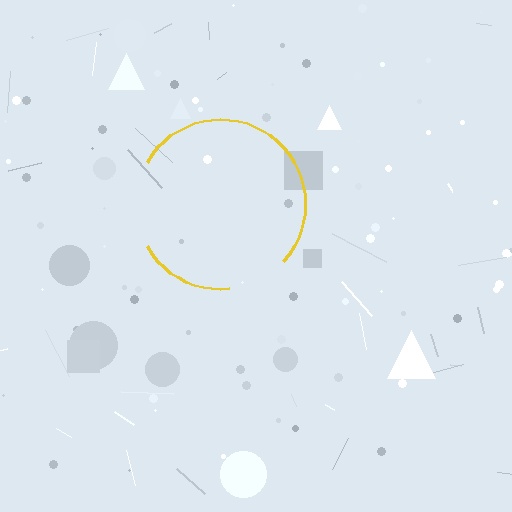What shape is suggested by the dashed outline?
The dashed outline suggests a circle.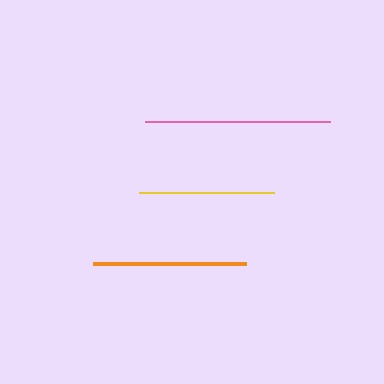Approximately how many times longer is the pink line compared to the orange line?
The pink line is approximately 1.2 times the length of the orange line.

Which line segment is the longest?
The pink line is the longest at approximately 185 pixels.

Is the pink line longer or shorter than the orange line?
The pink line is longer than the orange line.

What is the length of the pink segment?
The pink segment is approximately 185 pixels long.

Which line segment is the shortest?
The yellow line is the shortest at approximately 134 pixels.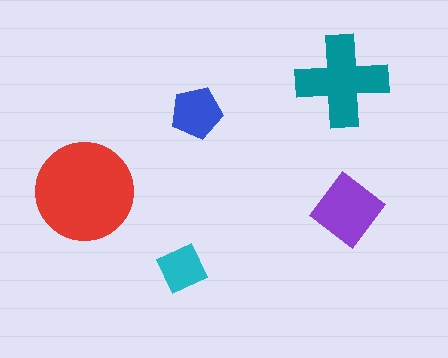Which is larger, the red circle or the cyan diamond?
The red circle.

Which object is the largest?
The red circle.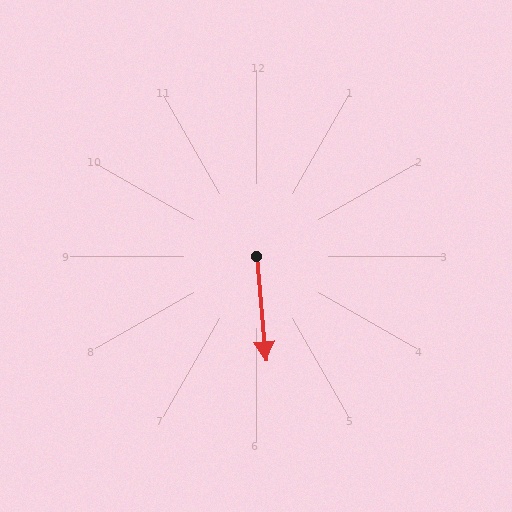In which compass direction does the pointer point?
South.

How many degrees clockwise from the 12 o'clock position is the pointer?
Approximately 175 degrees.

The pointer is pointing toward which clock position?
Roughly 6 o'clock.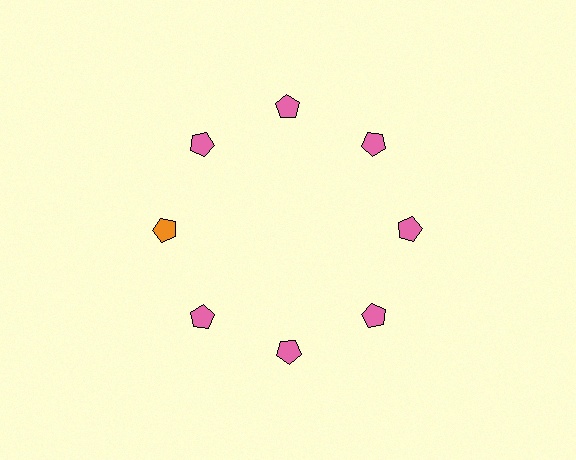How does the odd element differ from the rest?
It has a different color: orange instead of pink.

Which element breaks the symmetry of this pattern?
The orange pentagon at roughly the 9 o'clock position breaks the symmetry. All other shapes are pink pentagons.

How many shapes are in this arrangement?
There are 8 shapes arranged in a ring pattern.